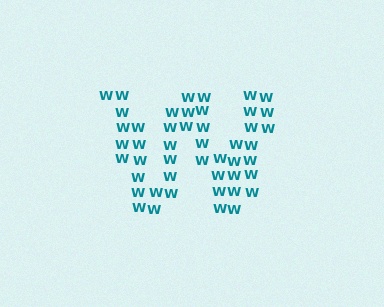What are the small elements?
The small elements are letter W's.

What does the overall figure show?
The overall figure shows the letter W.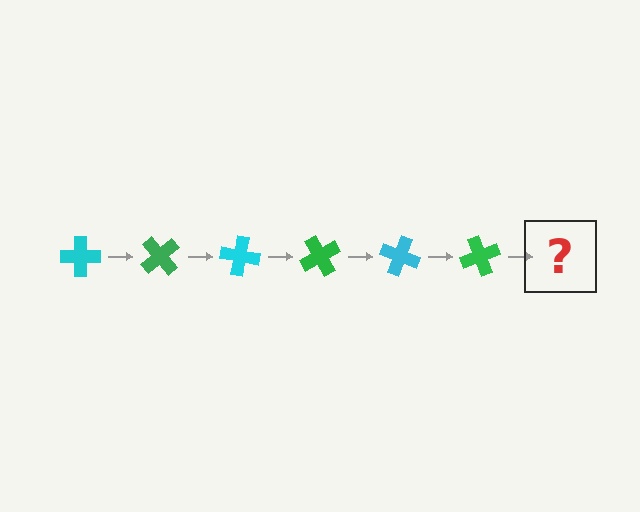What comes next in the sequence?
The next element should be a cyan cross, rotated 300 degrees from the start.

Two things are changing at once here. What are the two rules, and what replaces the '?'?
The two rules are that it rotates 50 degrees each step and the color cycles through cyan and green. The '?' should be a cyan cross, rotated 300 degrees from the start.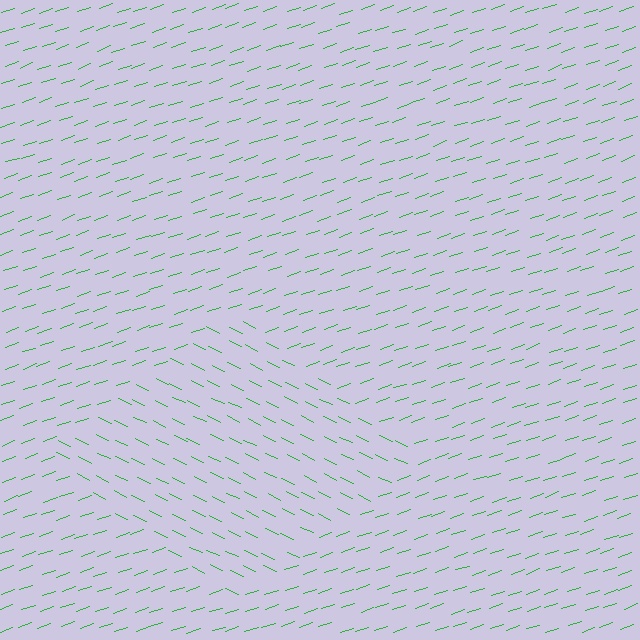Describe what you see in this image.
The image is filled with small green line segments. A diamond region in the image has lines oriented differently from the surrounding lines, creating a visible texture boundary.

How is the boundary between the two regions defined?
The boundary is defined purely by a change in line orientation (approximately 45 degrees difference). All lines are the same color and thickness.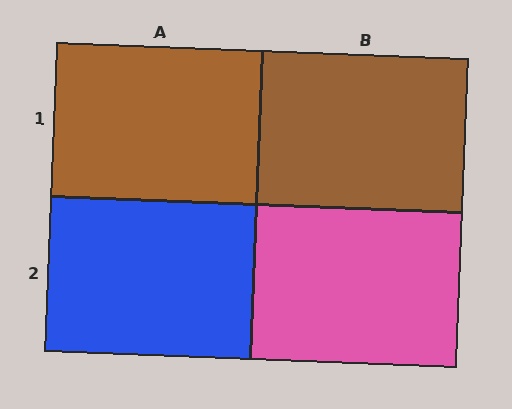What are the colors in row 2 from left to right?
Blue, pink.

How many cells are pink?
1 cell is pink.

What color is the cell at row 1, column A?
Brown.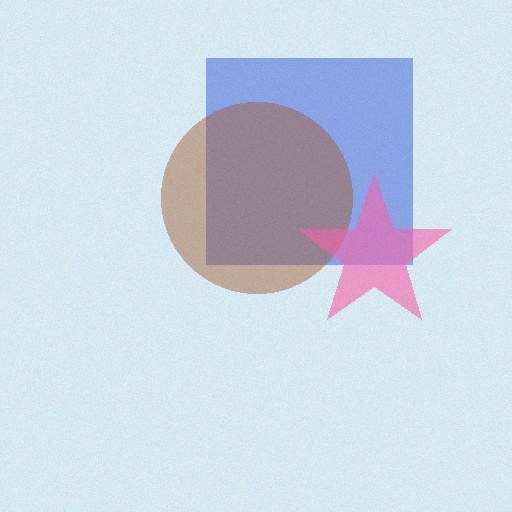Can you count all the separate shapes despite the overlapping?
Yes, there are 3 separate shapes.